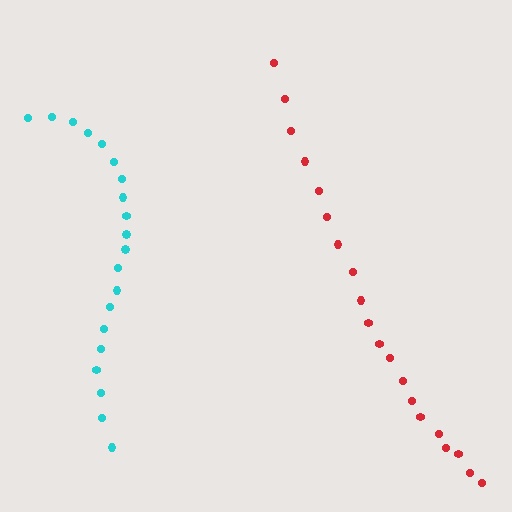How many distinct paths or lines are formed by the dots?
There are 2 distinct paths.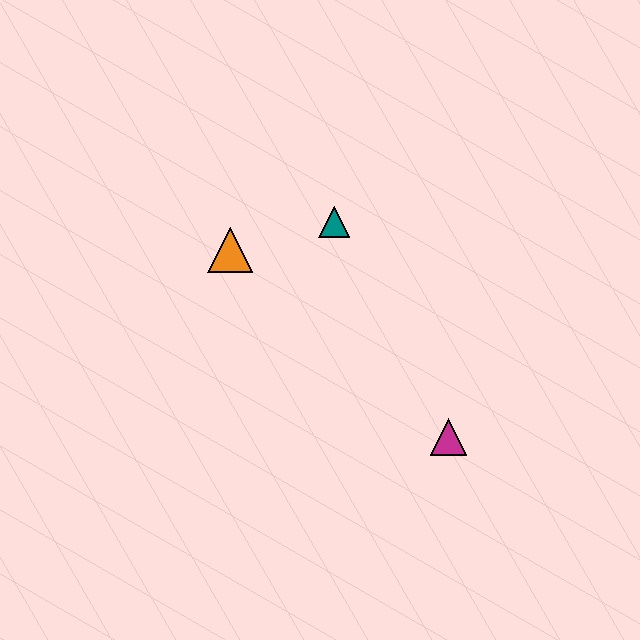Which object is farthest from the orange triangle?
The magenta triangle is farthest from the orange triangle.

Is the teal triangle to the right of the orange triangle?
Yes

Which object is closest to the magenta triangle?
The teal triangle is closest to the magenta triangle.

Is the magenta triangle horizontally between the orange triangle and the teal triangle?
No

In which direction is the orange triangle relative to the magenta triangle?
The orange triangle is to the left of the magenta triangle.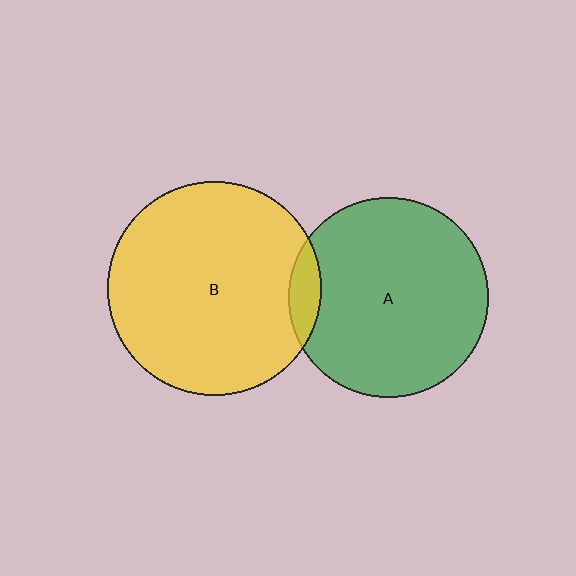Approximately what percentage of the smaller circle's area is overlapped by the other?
Approximately 10%.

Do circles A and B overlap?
Yes.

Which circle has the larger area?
Circle B (yellow).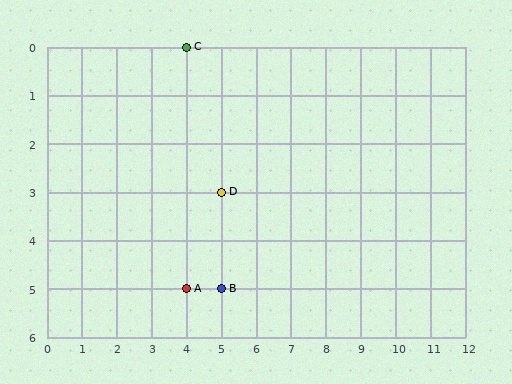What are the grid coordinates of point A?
Point A is at grid coordinates (4, 5).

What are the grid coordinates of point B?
Point B is at grid coordinates (5, 5).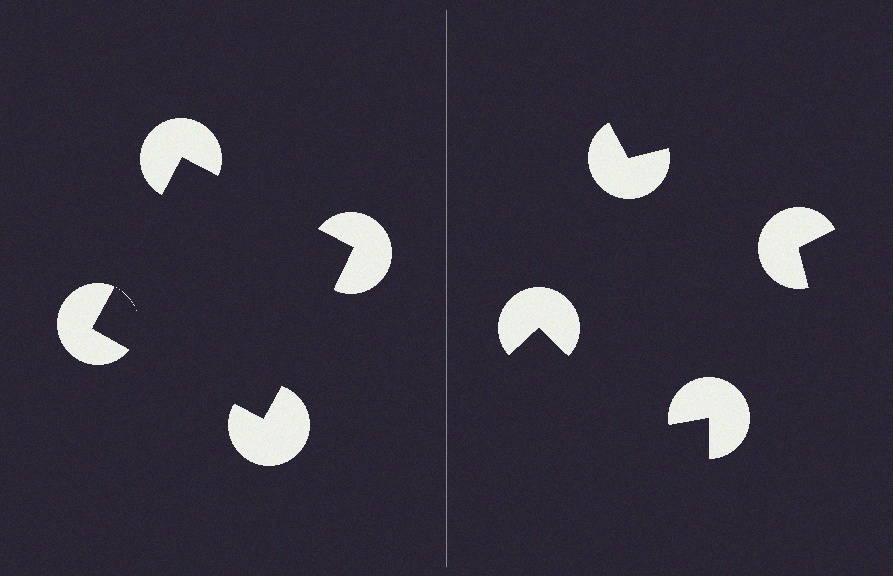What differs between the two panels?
The pac-man discs are positioned identically on both sides; only the wedge orientations differ. On the left they align to a square; on the right they are misaligned.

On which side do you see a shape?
An illusory square appears on the left side. On the right side the wedge cuts are rotated, so no coherent shape forms.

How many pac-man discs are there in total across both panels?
8 — 4 on each side.